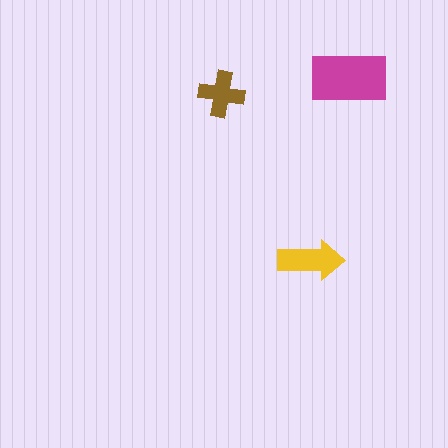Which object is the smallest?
The brown cross.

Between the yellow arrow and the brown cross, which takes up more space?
The yellow arrow.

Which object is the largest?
The magenta rectangle.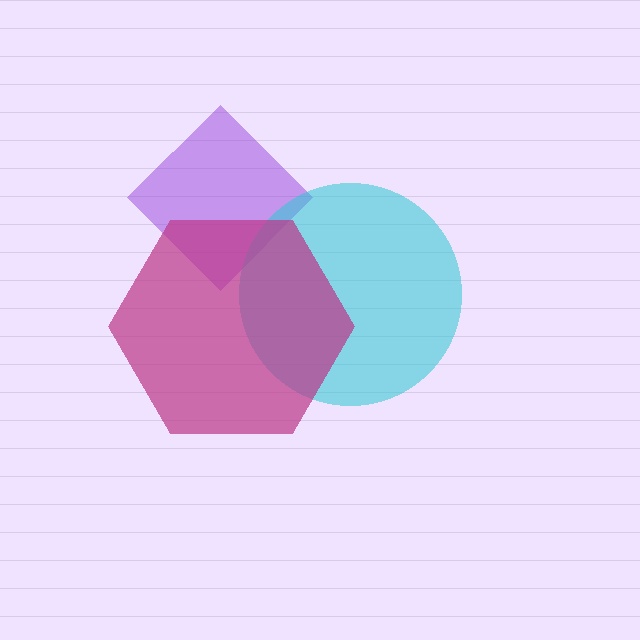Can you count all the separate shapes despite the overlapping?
Yes, there are 3 separate shapes.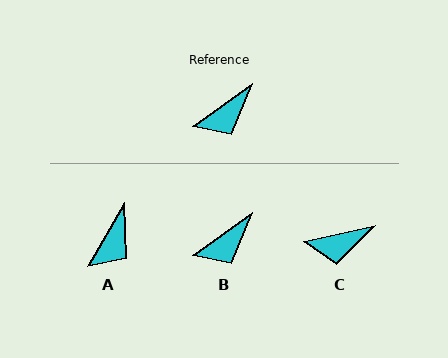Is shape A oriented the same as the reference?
No, it is off by about 24 degrees.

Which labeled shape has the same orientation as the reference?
B.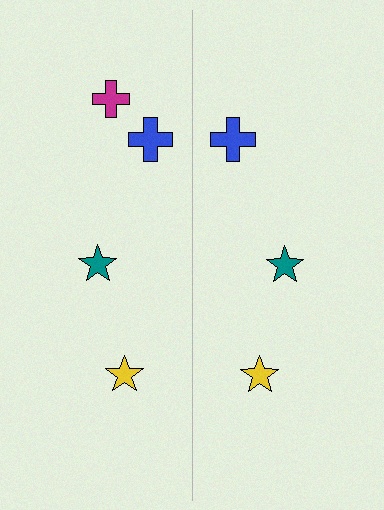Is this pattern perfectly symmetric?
No, the pattern is not perfectly symmetric. A magenta cross is missing from the right side.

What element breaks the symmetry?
A magenta cross is missing from the right side.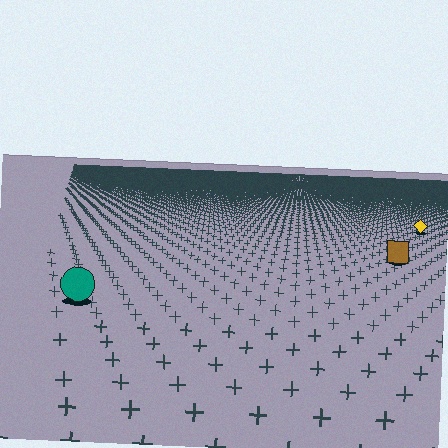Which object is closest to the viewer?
The teal circle is closest. The texture marks near it are larger and more spread out.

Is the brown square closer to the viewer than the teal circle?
No. The teal circle is closer — you can tell from the texture gradient: the ground texture is coarser near it.